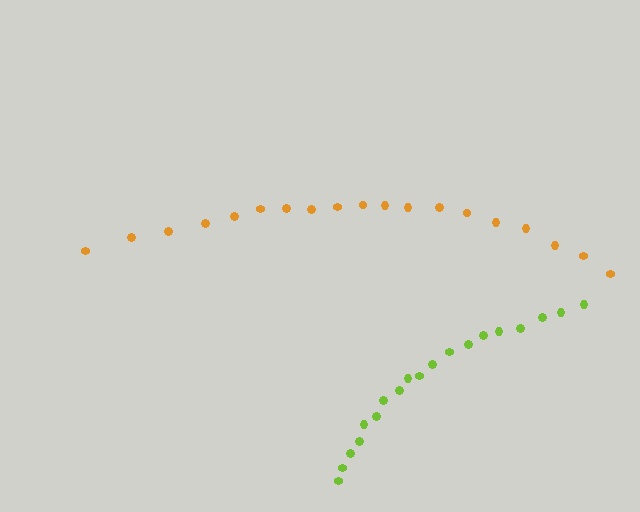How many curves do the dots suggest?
There are 2 distinct paths.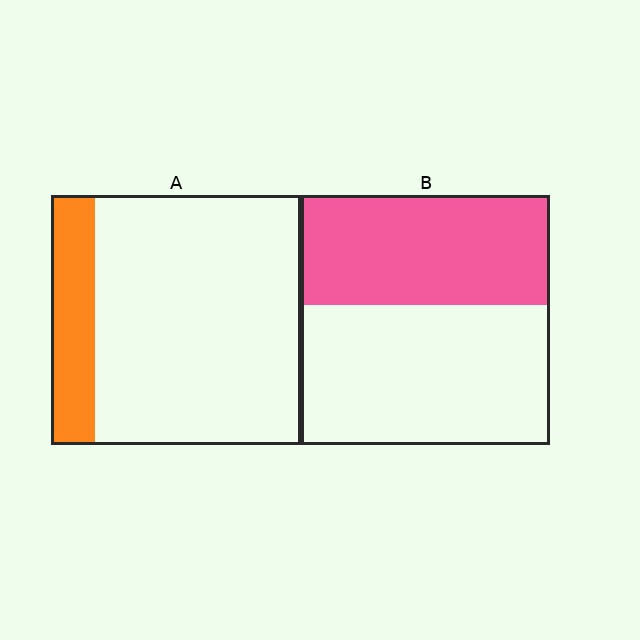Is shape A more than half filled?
No.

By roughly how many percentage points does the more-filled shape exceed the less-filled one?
By roughly 25 percentage points (B over A).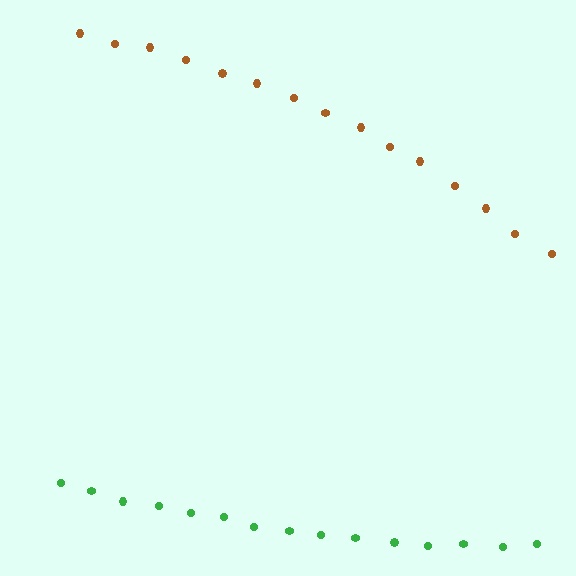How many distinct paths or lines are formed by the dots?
There are 2 distinct paths.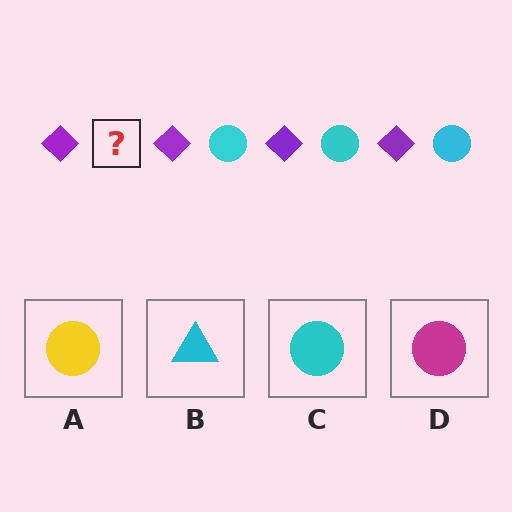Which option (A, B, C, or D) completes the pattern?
C.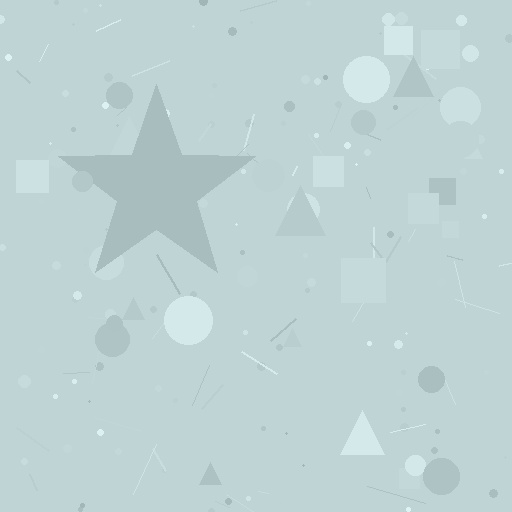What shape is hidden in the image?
A star is hidden in the image.